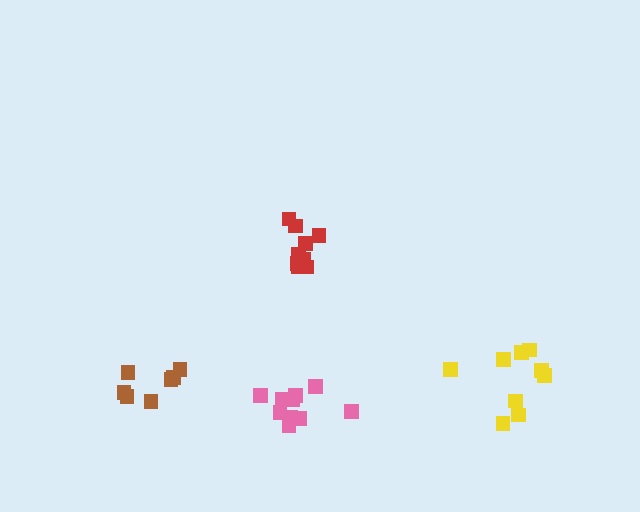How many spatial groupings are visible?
There are 4 spatial groupings.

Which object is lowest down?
The pink cluster is bottommost.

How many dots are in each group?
Group 1: 9 dots, Group 2: 10 dots, Group 3: 7 dots, Group 4: 9 dots (35 total).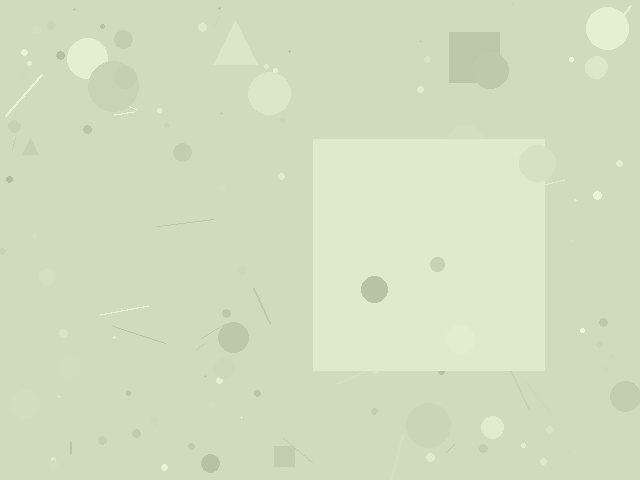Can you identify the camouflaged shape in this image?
The camouflaged shape is a square.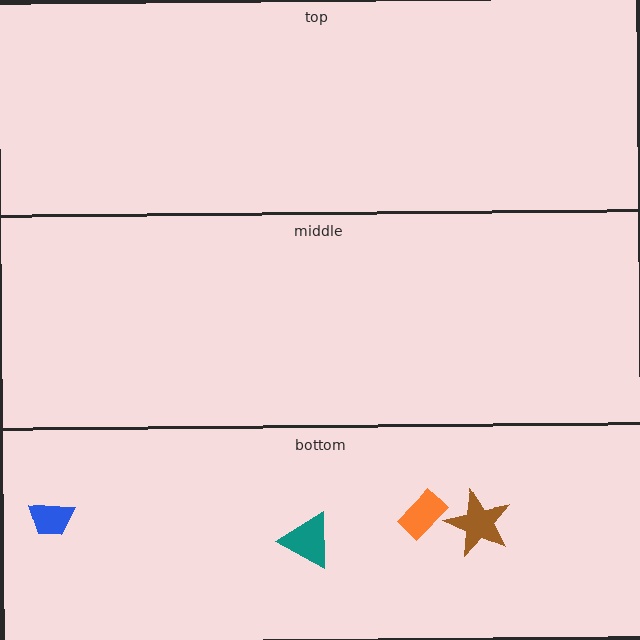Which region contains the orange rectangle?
The bottom region.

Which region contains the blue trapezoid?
The bottom region.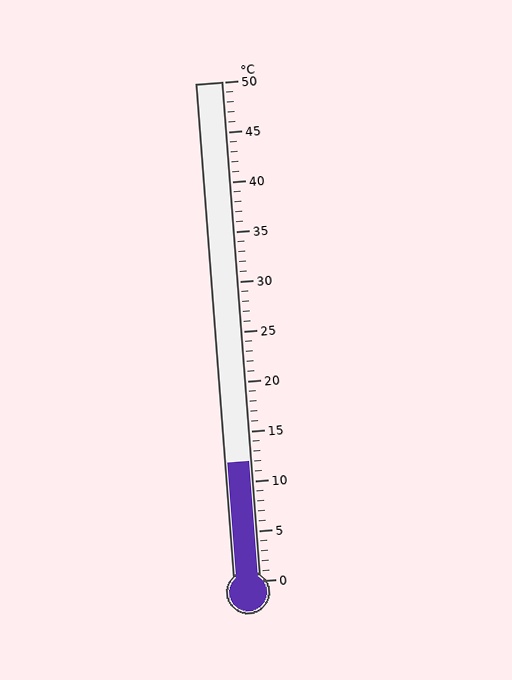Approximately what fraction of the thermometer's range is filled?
The thermometer is filled to approximately 25% of its range.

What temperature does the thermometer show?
The thermometer shows approximately 12°C.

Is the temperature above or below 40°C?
The temperature is below 40°C.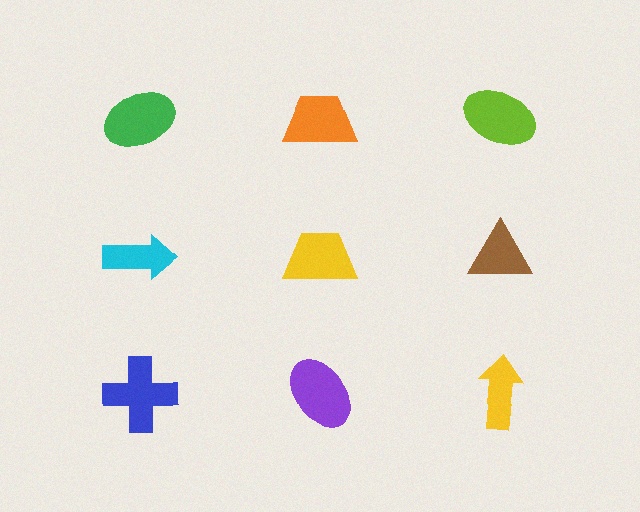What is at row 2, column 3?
A brown triangle.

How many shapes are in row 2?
3 shapes.